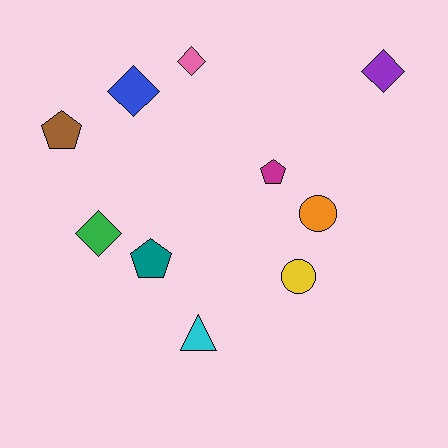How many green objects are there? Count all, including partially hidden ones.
There is 1 green object.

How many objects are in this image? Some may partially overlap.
There are 10 objects.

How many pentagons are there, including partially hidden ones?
There are 3 pentagons.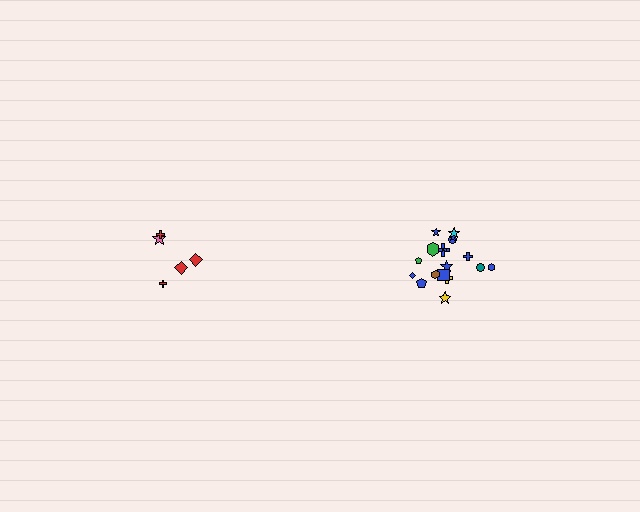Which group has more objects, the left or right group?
The right group.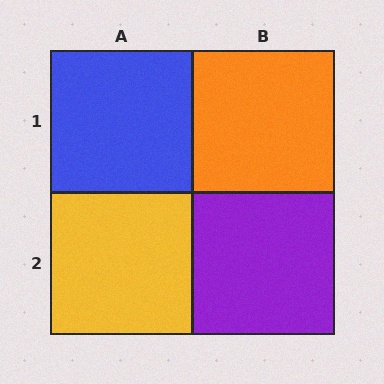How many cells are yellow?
1 cell is yellow.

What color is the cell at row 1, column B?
Orange.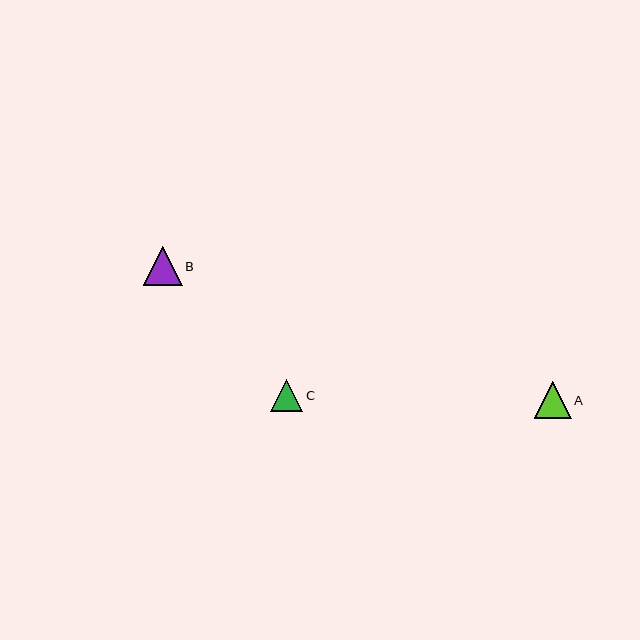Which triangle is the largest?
Triangle B is the largest with a size of approximately 39 pixels.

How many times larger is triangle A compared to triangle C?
Triangle A is approximately 1.1 times the size of triangle C.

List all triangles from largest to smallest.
From largest to smallest: B, A, C.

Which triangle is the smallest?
Triangle C is the smallest with a size of approximately 32 pixels.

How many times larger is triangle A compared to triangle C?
Triangle A is approximately 1.1 times the size of triangle C.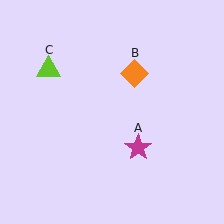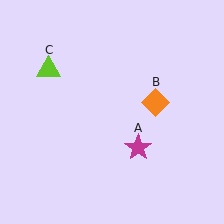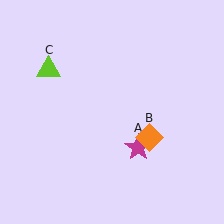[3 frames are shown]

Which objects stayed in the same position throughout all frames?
Magenta star (object A) and lime triangle (object C) remained stationary.